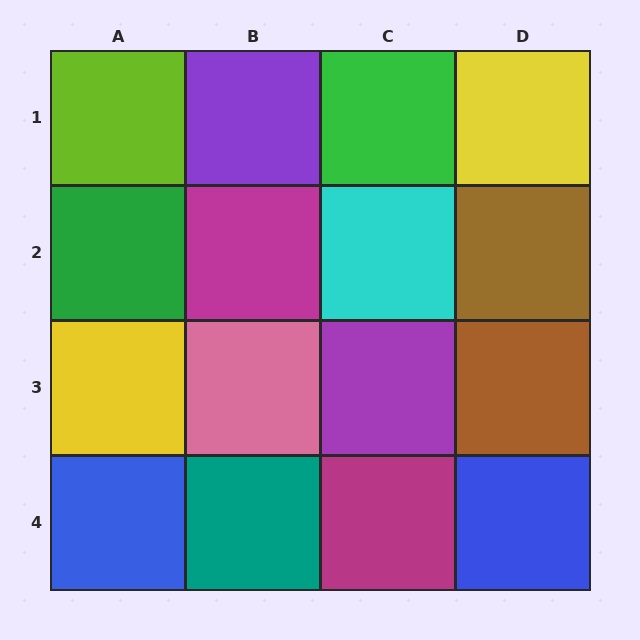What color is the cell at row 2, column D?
Brown.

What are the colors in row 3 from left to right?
Yellow, pink, purple, brown.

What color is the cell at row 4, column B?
Teal.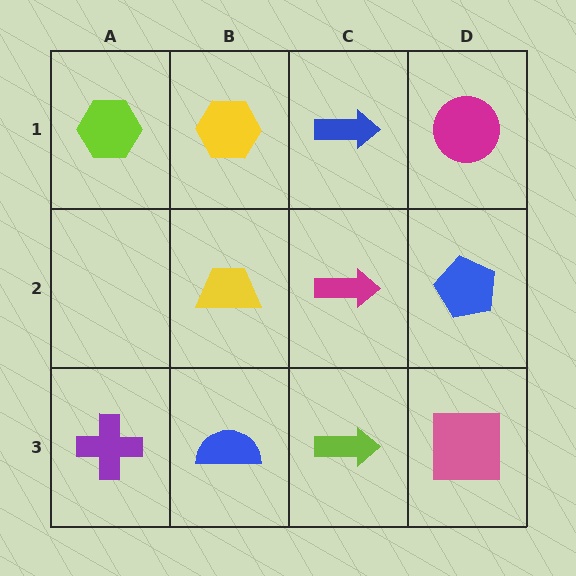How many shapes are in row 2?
3 shapes.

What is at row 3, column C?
A lime arrow.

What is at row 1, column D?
A magenta circle.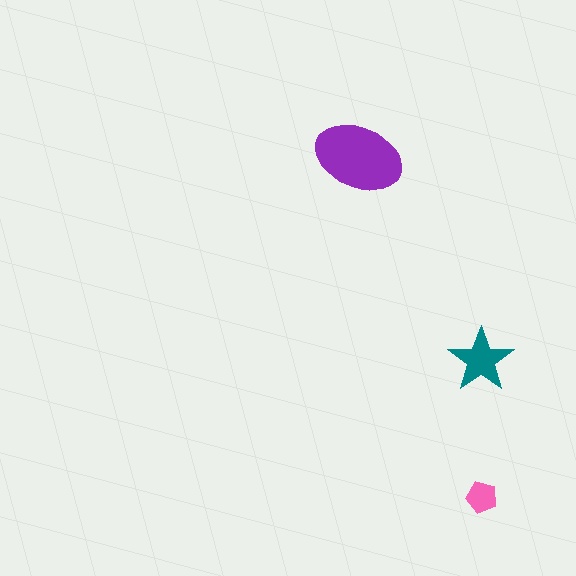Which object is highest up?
The purple ellipse is topmost.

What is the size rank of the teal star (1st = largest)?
2nd.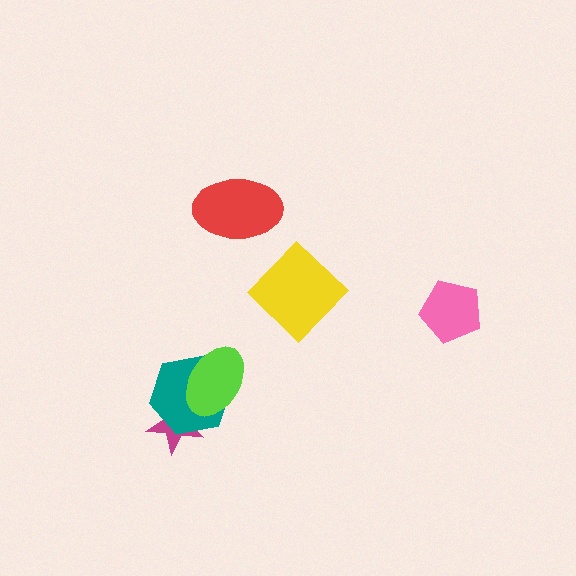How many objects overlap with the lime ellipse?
2 objects overlap with the lime ellipse.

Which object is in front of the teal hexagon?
The lime ellipse is in front of the teal hexagon.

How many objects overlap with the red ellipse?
0 objects overlap with the red ellipse.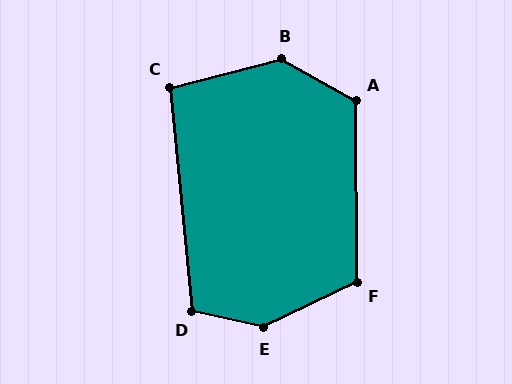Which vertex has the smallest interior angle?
C, at approximately 99 degrees.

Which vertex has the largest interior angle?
E, at approximately 142 degrees.